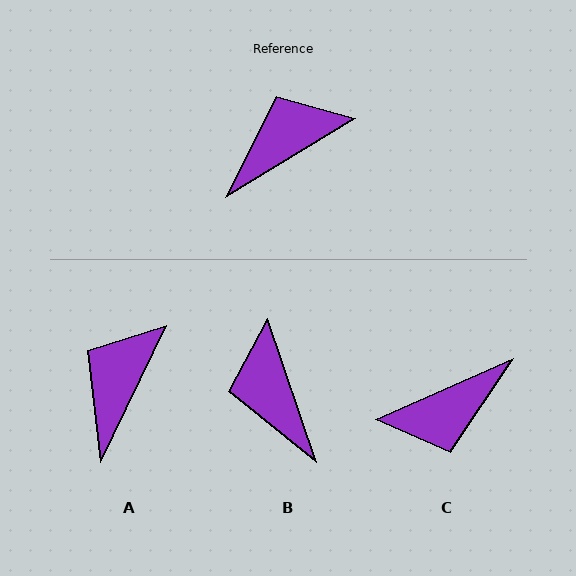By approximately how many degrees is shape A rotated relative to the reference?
Approximately 33 degrees counter-clockwise.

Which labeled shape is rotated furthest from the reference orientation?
C, about 173 degrees away.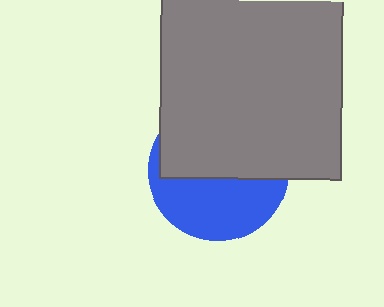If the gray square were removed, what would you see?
You would see the complete blue circle.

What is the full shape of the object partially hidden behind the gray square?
The partially hidden object is a blue circle.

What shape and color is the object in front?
The object in front is a gray square.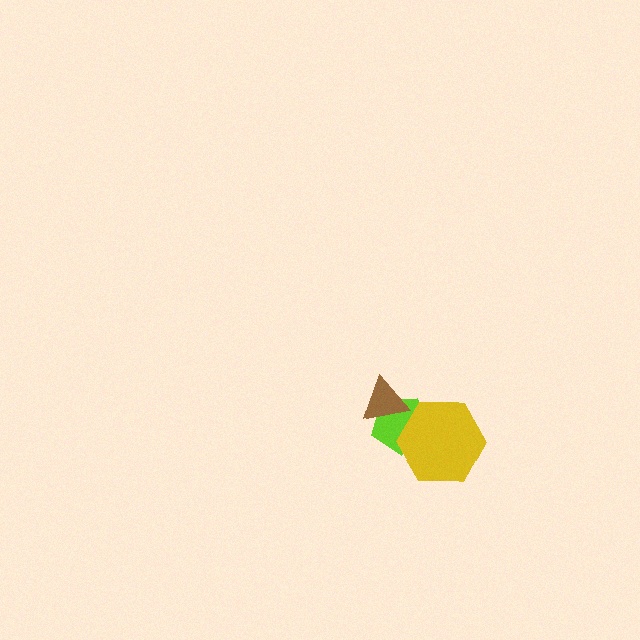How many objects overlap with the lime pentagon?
2 objects overlap with the lime pentagon.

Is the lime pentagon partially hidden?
Yes, it is partially covered by another shape.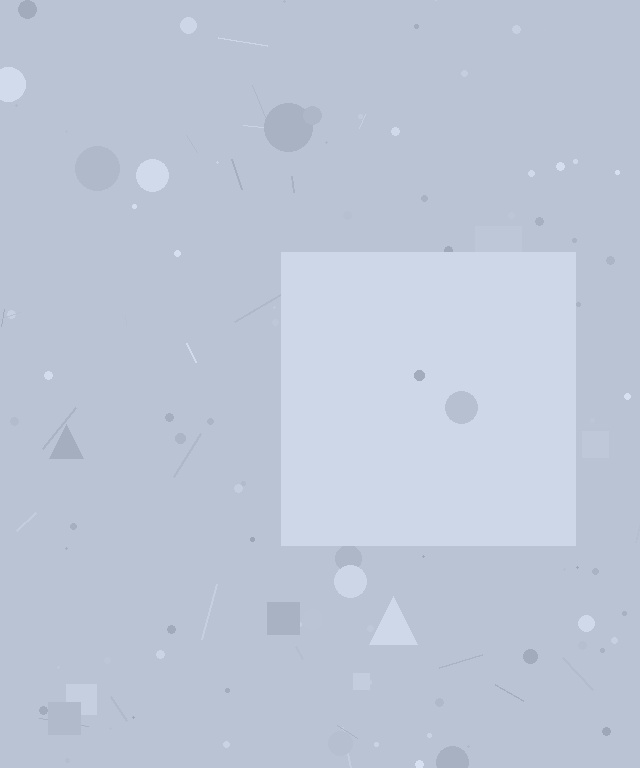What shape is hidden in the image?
A square is hidden in the image.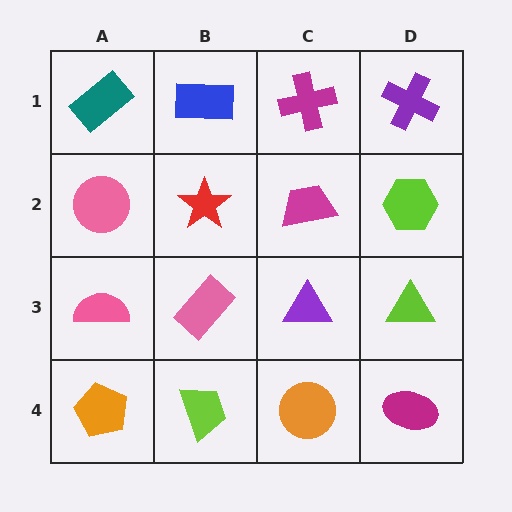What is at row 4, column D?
A magenta ellipse.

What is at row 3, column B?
A pink rectangle.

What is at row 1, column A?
A teal rectangle.